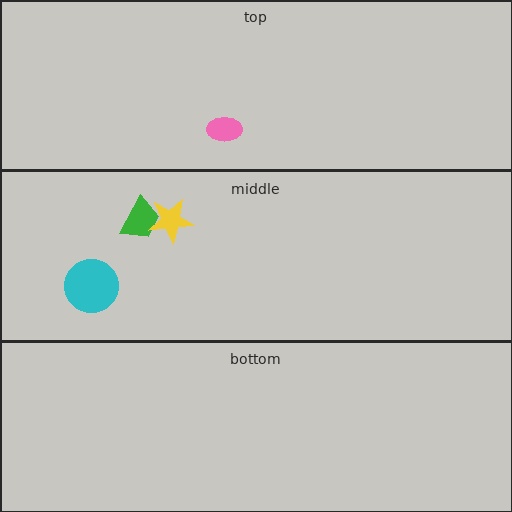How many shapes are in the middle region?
3.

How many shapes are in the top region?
1.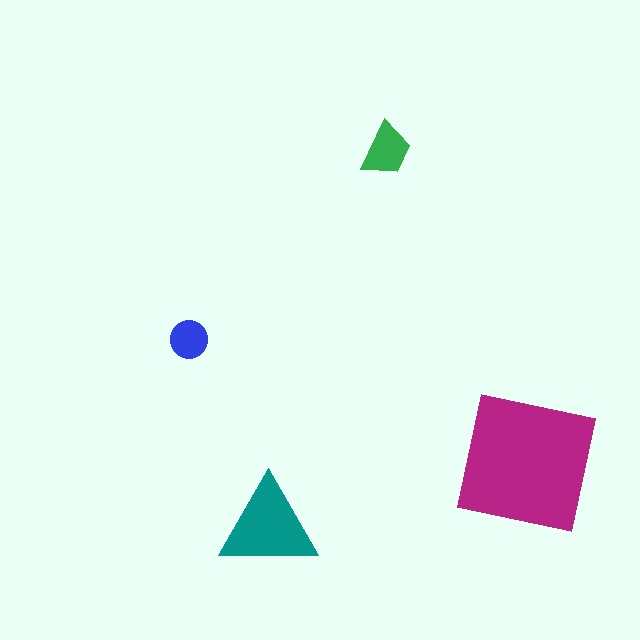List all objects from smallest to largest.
The blue circle, the green trapezoid, the teal triangle, the magenta square.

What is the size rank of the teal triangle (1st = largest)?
2nd.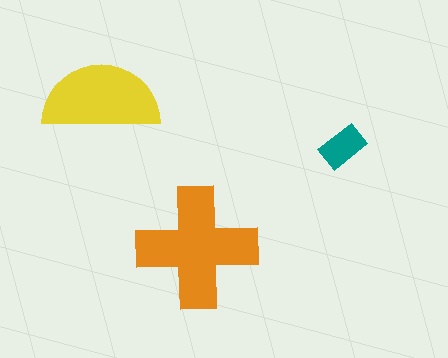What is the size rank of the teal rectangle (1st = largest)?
3rd.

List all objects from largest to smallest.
The orange cross, the yellow semicircle, the teal rectangle.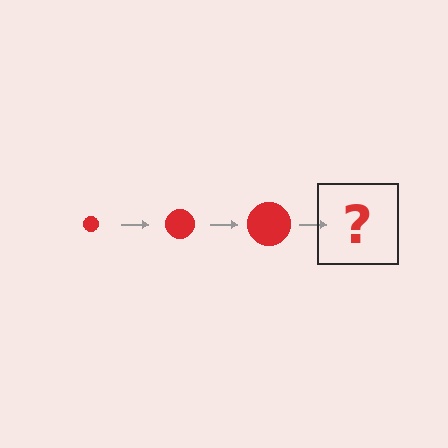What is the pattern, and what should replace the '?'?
The pattern is that the circle gets progressively larger each step. The '?' should be a red circle, larger than the previous one.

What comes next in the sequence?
The next element should be a red circle, larger than the previous one.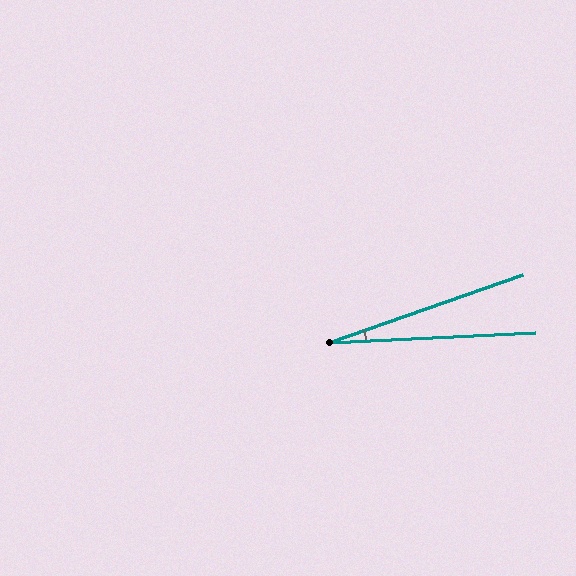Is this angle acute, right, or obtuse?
It is acute.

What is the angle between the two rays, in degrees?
Approximately 17 degrees.